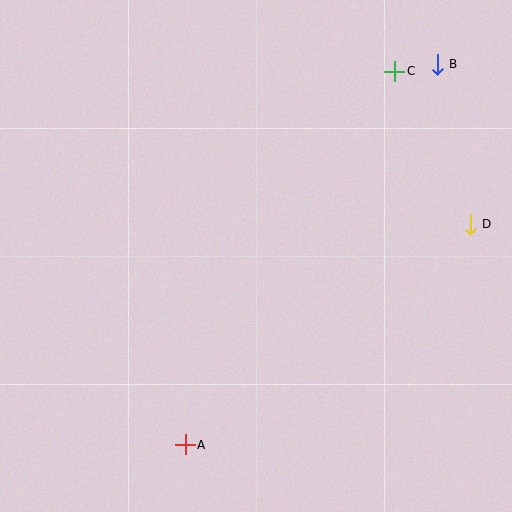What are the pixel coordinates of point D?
Point D is at (470, 224).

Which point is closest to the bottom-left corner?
Point A is closest to the bottom-left corner.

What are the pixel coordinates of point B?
Point B is at (437, 64).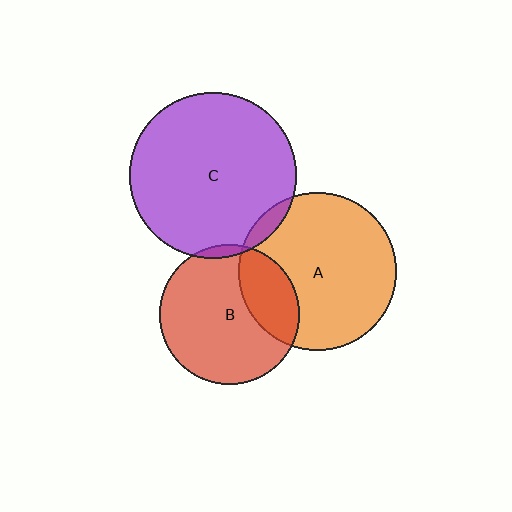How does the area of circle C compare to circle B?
Approximately 1.4 times.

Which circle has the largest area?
Circle C (purple).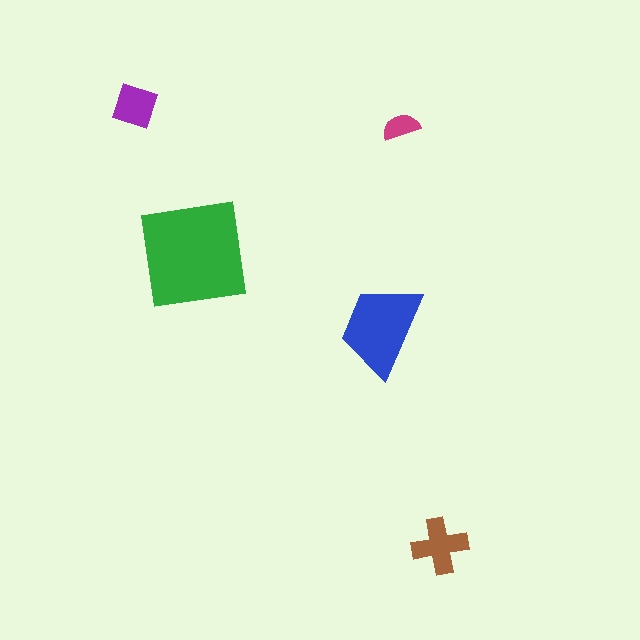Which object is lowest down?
The brown cross is bottommost.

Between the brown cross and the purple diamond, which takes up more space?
The brown cross.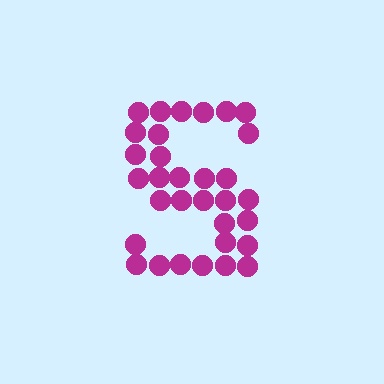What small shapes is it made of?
It is made of small circles.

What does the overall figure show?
The overall figure shows the letter S.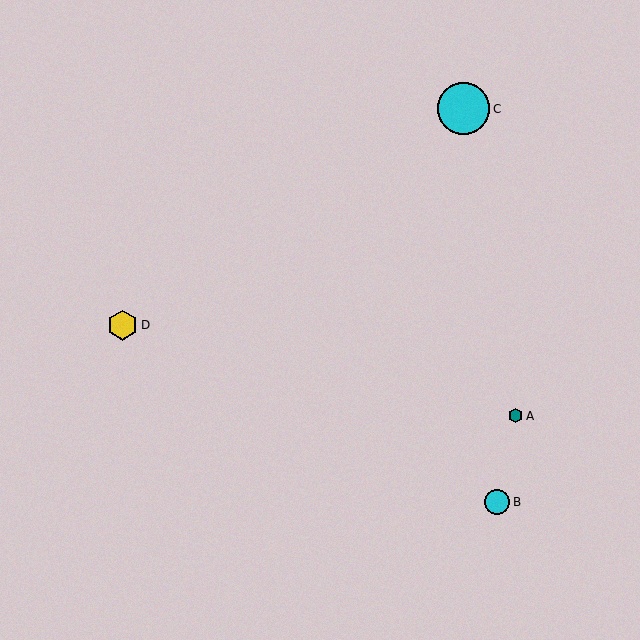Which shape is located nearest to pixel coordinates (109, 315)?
The yellow hexagon (labeled D) at (123, 325) is nearest to that location.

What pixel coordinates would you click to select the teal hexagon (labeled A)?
Click at (516, 416) to select the teal hexagon A.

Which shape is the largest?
The cyan circle (labeled C) is the largest.